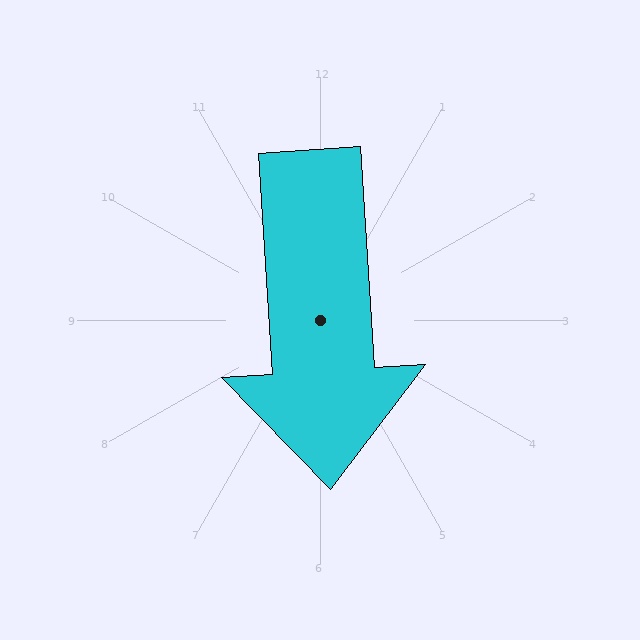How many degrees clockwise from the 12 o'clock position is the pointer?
Approximately 176 degrees.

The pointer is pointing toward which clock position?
Roughly 6 o'clock.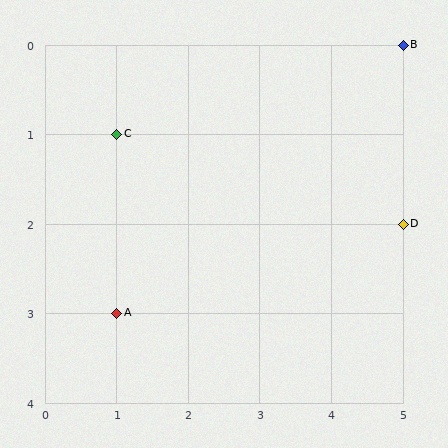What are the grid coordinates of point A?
Point A is at grid coordinates (1, 3).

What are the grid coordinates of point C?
Point C is at grid coordinates (1, 1).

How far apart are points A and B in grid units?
Points A and B are 4 columns and 3 rows apart (about 5.0 grid units diagonally).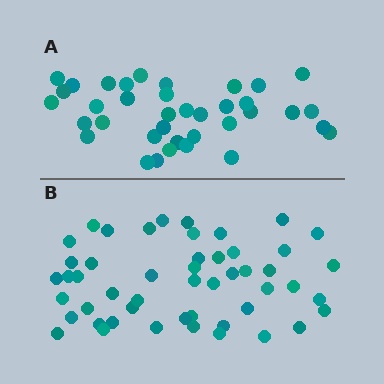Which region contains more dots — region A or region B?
Region B (the bottom region) has more dots.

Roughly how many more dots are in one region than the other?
Region B has approximately 15 more dots than region A.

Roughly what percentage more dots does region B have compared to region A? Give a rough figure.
About 35% more.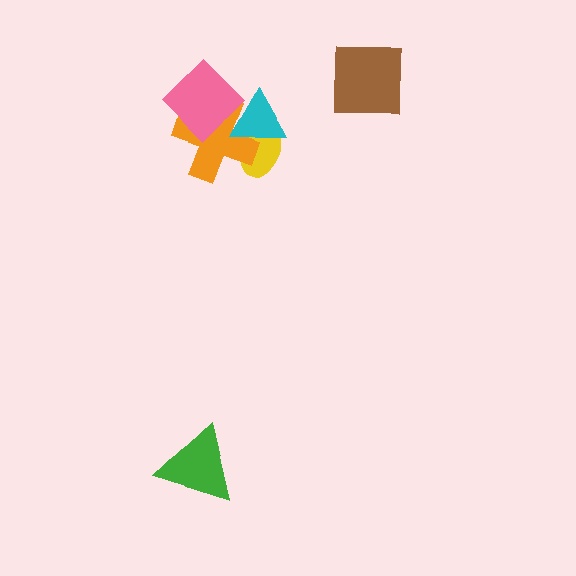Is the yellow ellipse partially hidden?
Yes, it is partially covered by another shape.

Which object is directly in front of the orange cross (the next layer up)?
The cyan triangle is directly in front of the orange cross.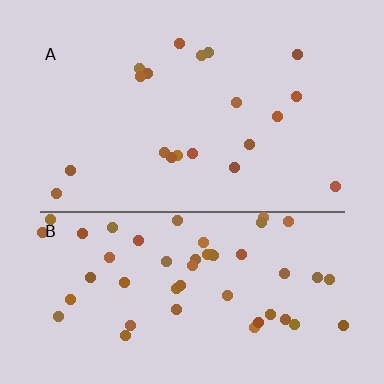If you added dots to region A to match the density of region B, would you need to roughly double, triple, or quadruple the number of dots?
Approximately triple.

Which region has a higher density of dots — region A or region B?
B (the bottom).